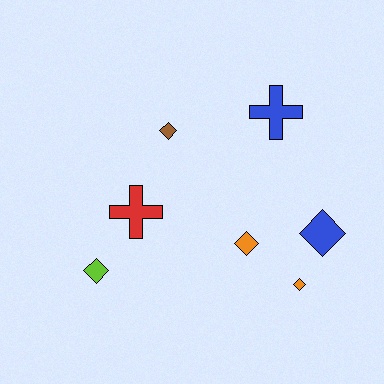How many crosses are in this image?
There are 2 crosses.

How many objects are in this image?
There are 7 objects.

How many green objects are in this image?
There are no green objects.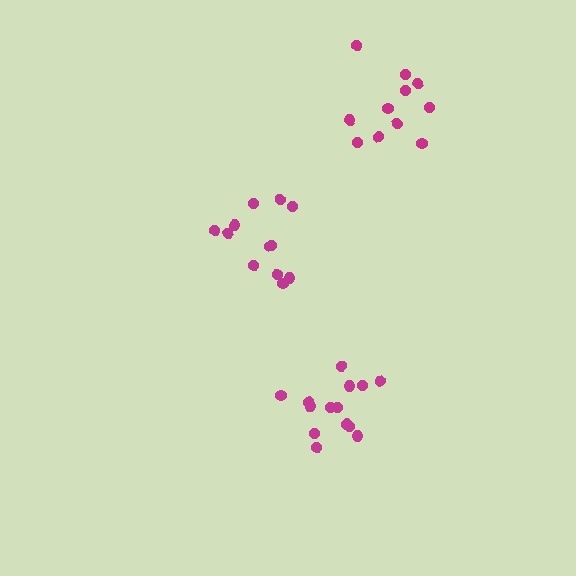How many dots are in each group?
Group 1: 14 dots, Group 2: 12 dots, Group 3: 11 dots (37 total).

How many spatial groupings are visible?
There are 3 spatial groupings.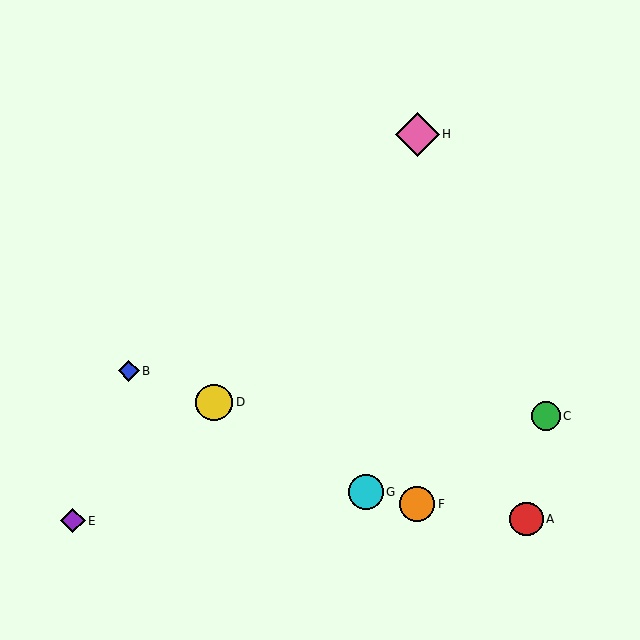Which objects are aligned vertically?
Objects F, H are aligned vertically.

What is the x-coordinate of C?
Object C is at x≈546.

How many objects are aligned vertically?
2 objects (F, H) are aligned vertically.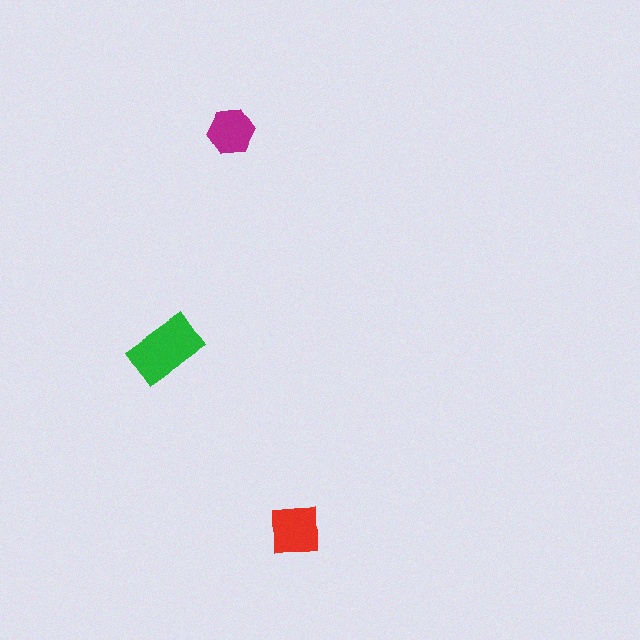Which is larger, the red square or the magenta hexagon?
The red square.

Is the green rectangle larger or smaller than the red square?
Larger.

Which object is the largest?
The green rectangle.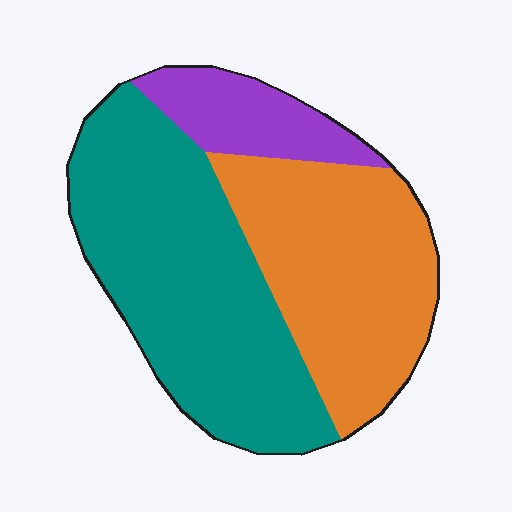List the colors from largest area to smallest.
From largest to smallest: teal, orange, purple.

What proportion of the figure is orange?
Orange takes up about three eighths (3/8) of the figure.